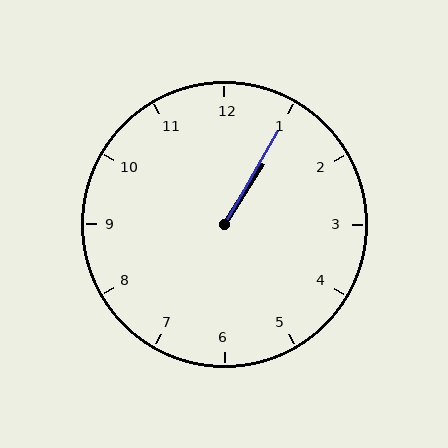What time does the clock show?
1:05.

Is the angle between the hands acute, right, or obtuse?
It is acute.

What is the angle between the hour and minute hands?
Approximately 2 degrees.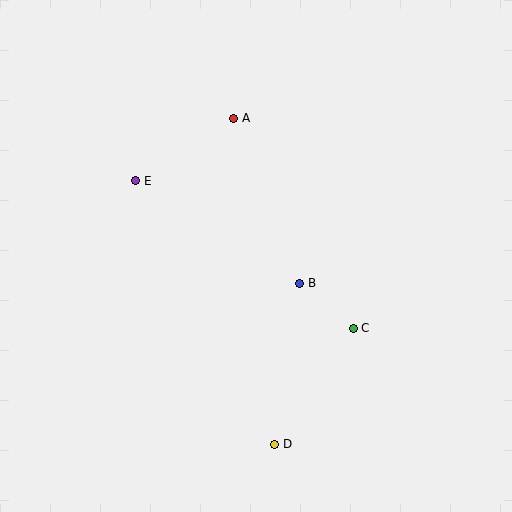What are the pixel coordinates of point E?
Point E is at (136, 181).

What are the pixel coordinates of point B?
Point B is at (300, 283).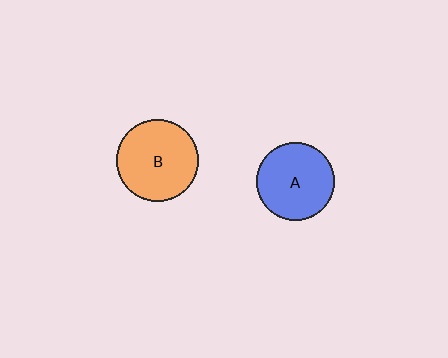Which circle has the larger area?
Circle B (orange).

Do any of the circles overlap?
No, none of the circles overlap.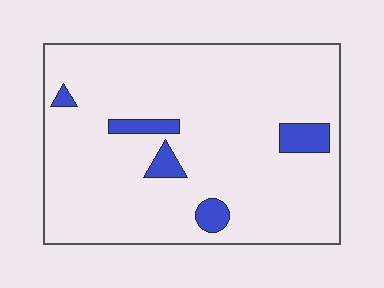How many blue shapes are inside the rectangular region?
5.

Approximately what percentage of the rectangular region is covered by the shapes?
Approximately 10%.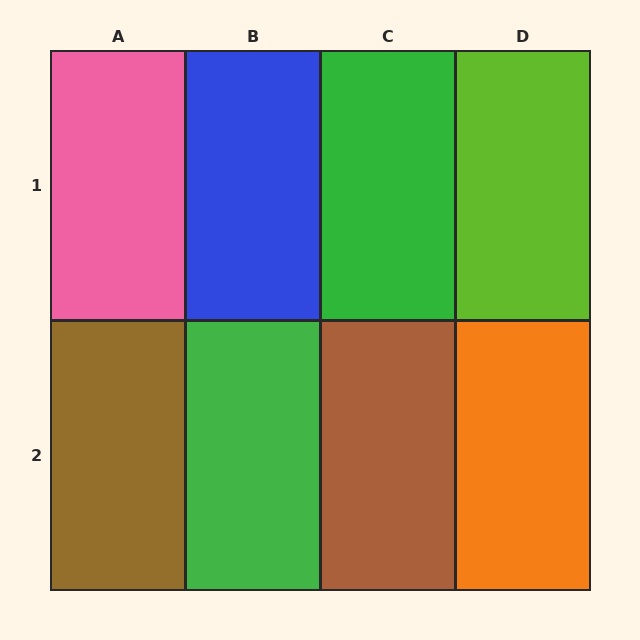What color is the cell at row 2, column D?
Orange.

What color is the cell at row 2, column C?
Brown.